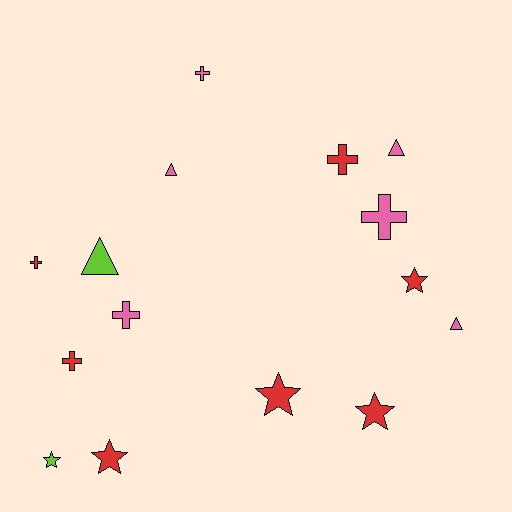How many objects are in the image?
There are 15 objects.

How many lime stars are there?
There is 1 lime star.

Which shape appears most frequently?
Cross, with 6 objects.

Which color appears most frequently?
Red, with 7 objects.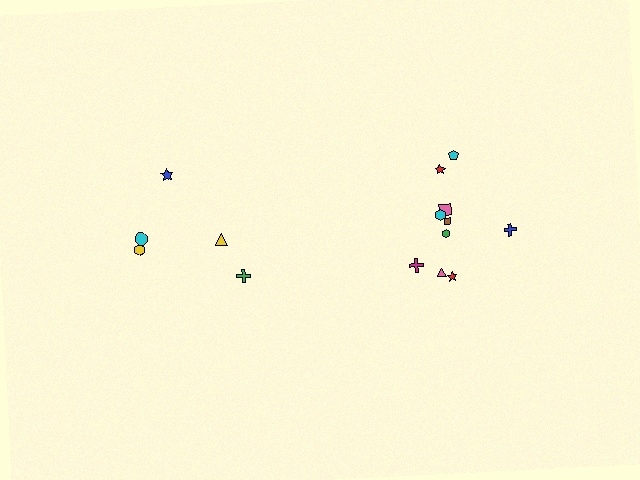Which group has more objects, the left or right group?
The right group.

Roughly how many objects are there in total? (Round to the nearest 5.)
Roughly 15 objects in total.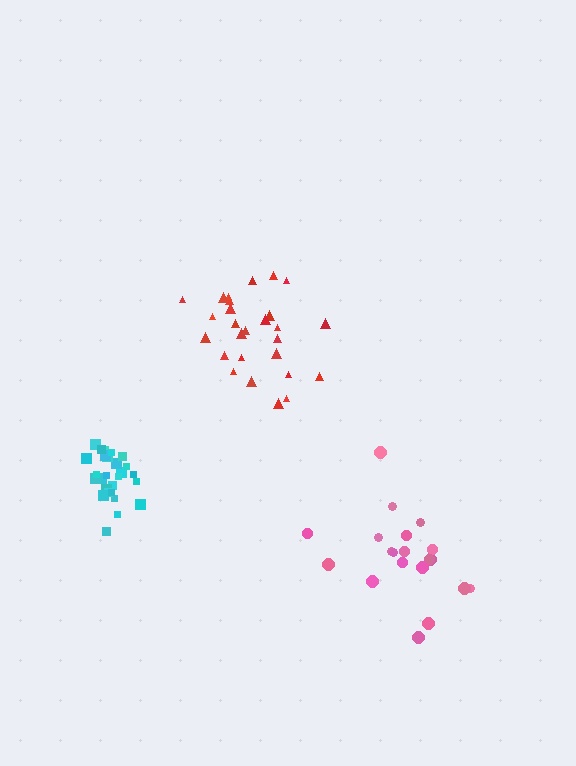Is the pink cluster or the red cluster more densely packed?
Red.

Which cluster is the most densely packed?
Cyan.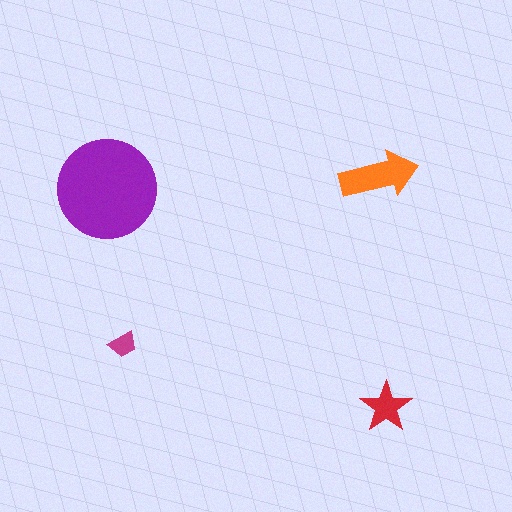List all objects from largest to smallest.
The purple circle, the orange arrow, the red star, the magenta trapezoid.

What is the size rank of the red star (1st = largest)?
3rd.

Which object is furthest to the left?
The purple circle is leftmost.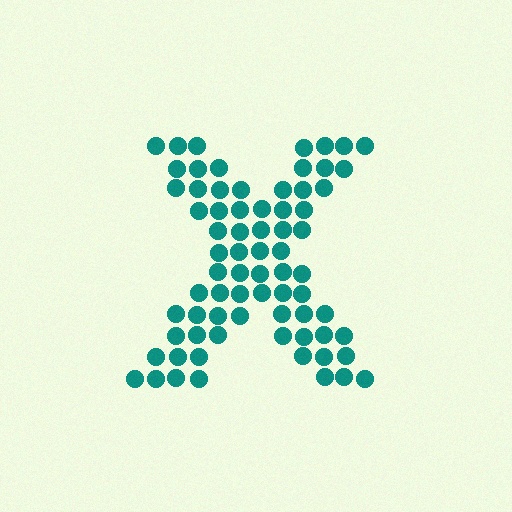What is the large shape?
The large shape is the letter X.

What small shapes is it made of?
It is made of small circles.